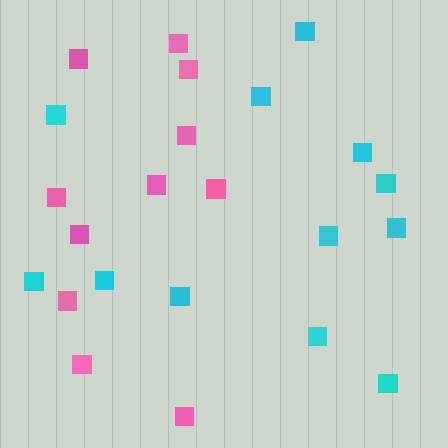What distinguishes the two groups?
There are 2 groups: one group of cyan squares (12) and one group of pink squares (11).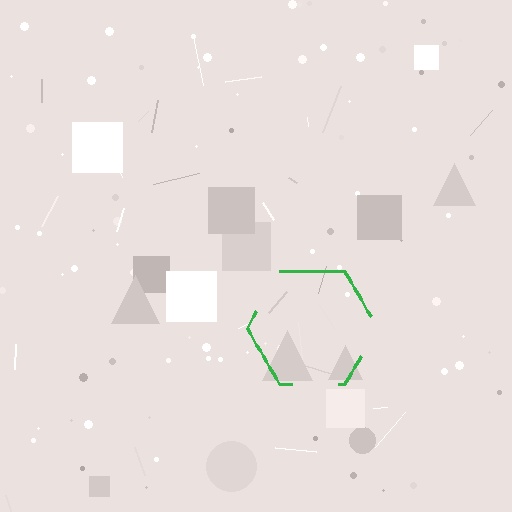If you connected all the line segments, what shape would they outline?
They would outline a hexagon.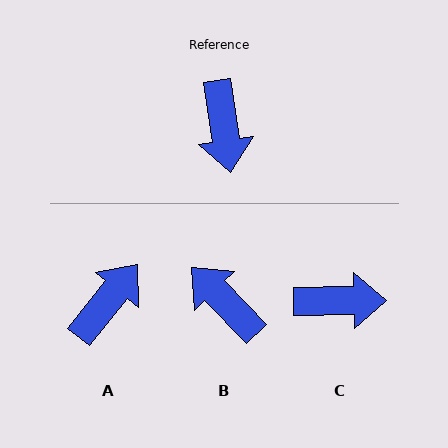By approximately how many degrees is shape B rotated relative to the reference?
Approximately 144 degrees clockwise.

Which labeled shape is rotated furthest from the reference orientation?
B, about 144 degrees away.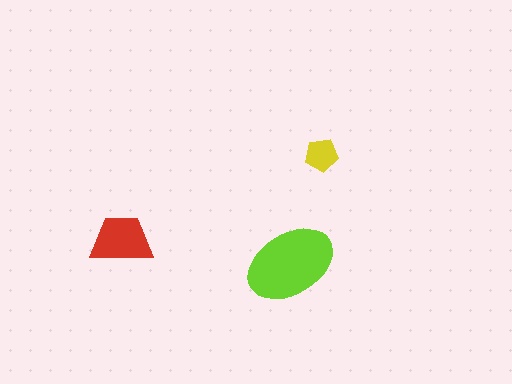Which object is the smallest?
The yellow pentagon.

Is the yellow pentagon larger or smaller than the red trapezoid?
Smaller.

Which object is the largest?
The lime ellipse.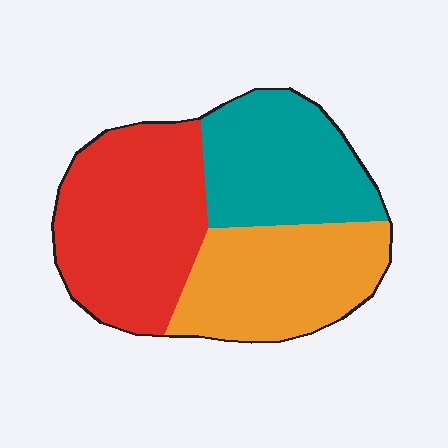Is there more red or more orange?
Red.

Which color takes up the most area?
Red, at roughly 40%.